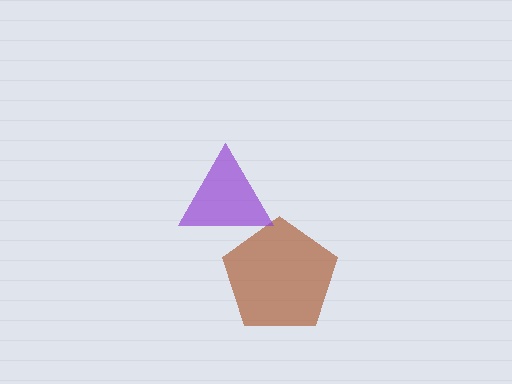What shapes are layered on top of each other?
The layered shapes are: a brown pentagon, a purple triangle.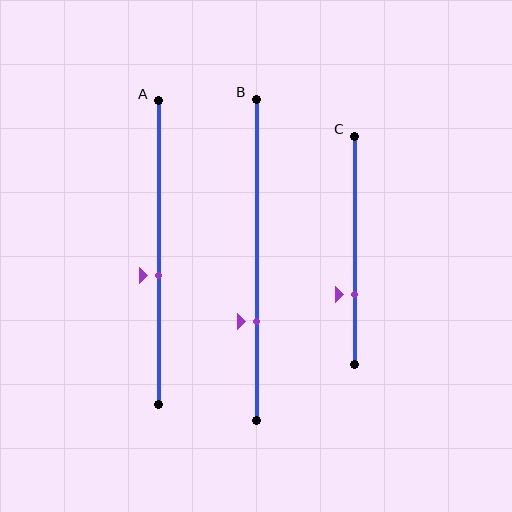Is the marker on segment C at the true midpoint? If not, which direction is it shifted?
No, the marker on segment C is shifted downward by about 19% of the segment length.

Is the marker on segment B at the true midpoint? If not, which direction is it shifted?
No, the marker on segment B is shifted downward by about 19% of the segment length.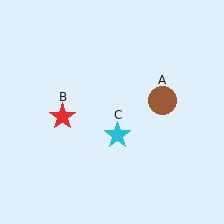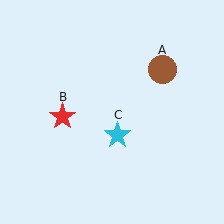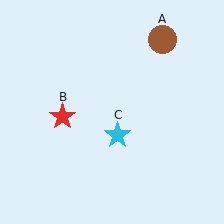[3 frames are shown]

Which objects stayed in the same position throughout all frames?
Red star (object B) and cyan star (object C) remained stationary.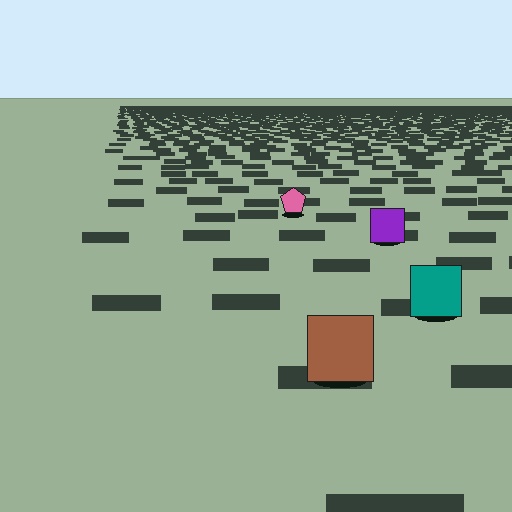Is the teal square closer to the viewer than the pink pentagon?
Yes. The teal square is closer — you can tell from the texture gradient: the ground texture is coarser near it.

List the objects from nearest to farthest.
From nearest to farthest: the brown square, the teal square, the purple square, the pink pentagon.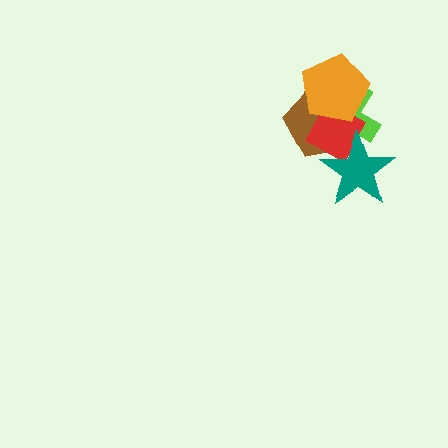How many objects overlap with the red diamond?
4 objects overlap with the red diamond.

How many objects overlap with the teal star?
3 objects overlap with the teal star.